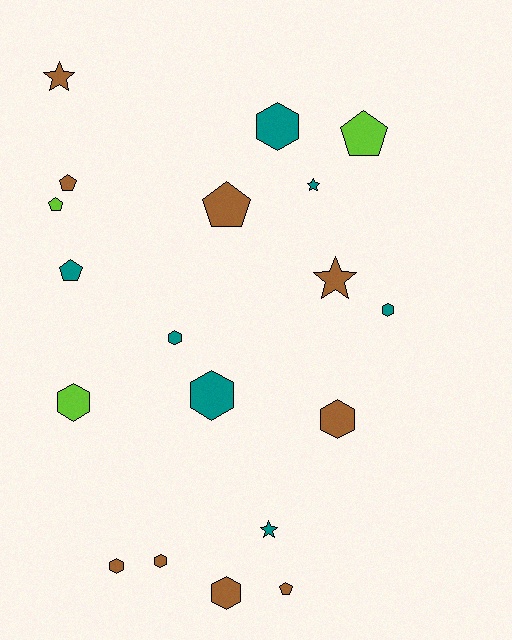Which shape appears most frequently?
Hexagon, with 9 objects.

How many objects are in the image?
There are 19 objects.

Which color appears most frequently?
Brown, with 9 objects.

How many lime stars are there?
There are no lime stars.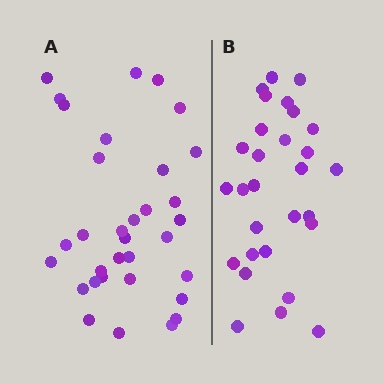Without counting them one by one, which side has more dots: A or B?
Region A (the left region) has more dots.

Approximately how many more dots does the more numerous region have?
Region A has about 4 more dots than region B.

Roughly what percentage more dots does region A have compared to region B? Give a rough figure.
About 15% more.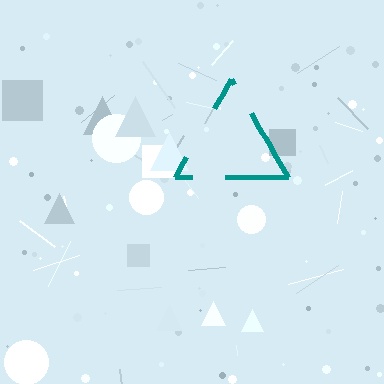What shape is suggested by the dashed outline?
The dashed outline suggests a triangle.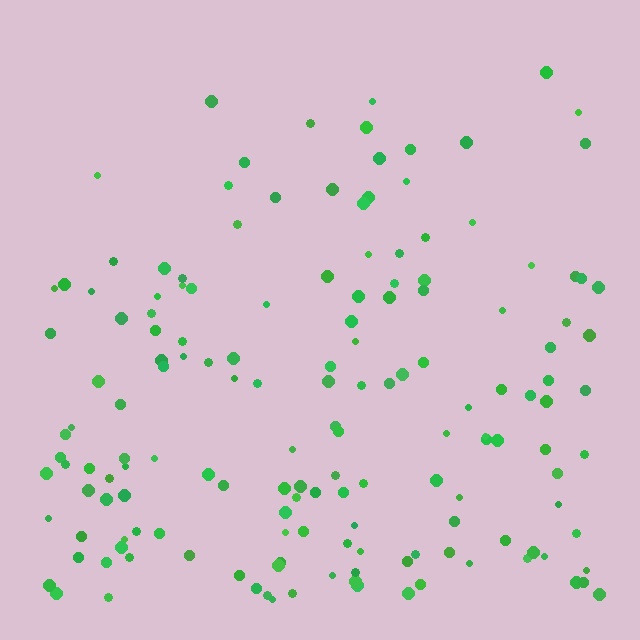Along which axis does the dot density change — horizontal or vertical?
Vertical.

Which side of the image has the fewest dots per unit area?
The top.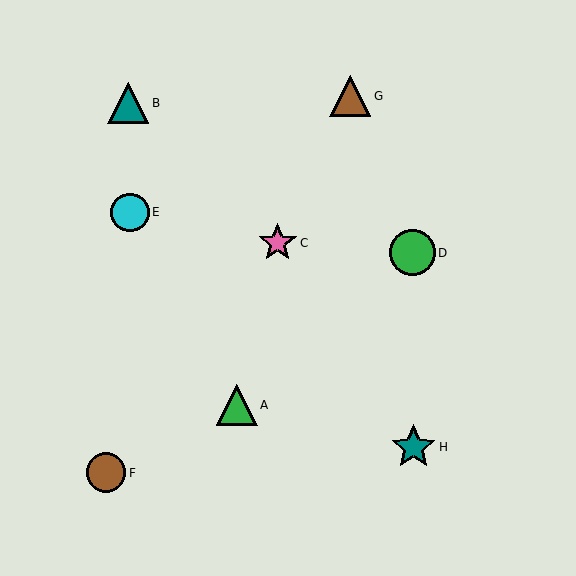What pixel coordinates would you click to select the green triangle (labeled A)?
Click at (237, 405) to select the green triangle A.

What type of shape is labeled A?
Shape A is a green triangle.